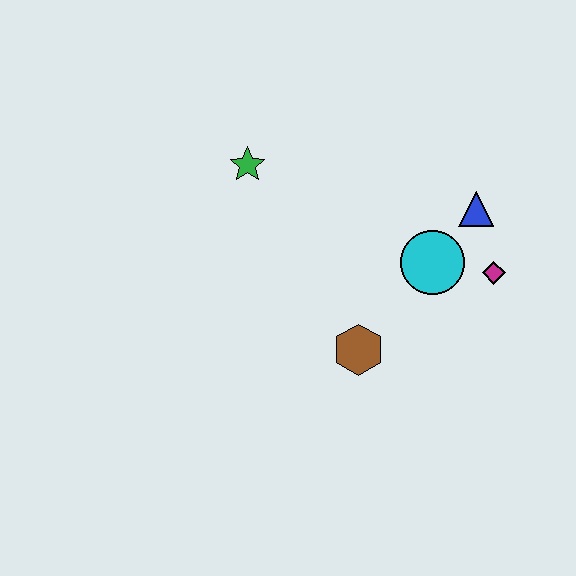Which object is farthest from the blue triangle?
The green star is farthest from the blue triangle.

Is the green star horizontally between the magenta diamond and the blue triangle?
No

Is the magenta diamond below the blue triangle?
Yes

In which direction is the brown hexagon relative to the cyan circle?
The brown hexagon is below the cyan circle.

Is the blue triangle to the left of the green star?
No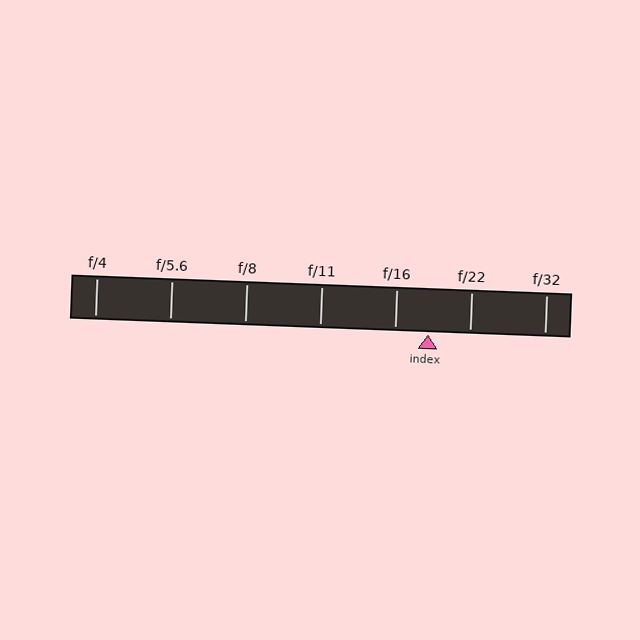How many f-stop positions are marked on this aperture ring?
There are 7 f-stop positions marked.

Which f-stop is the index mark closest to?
The index mark is closest to f/16.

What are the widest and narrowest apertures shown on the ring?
The widest aperture shown is f/4 and the narrowest is f/32.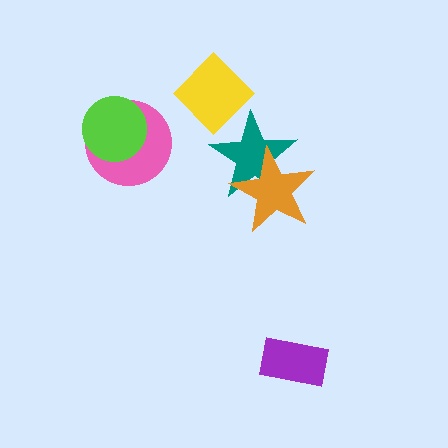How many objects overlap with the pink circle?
1 object overlaps with the pink circle.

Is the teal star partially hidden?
Yes, it is partially covered by another shape.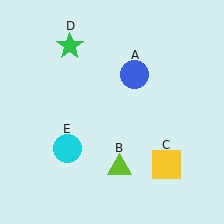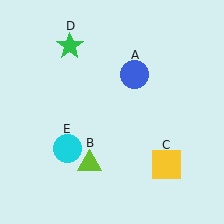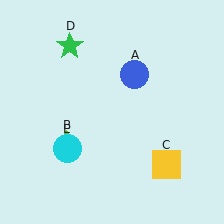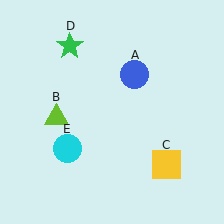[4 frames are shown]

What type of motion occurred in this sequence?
The lime triangle (object B) rotated clockwise around the center of the scene.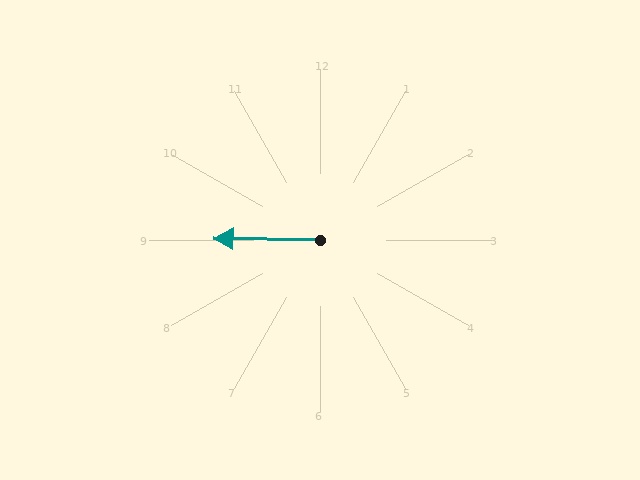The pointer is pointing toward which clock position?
Roughly 9 o'clock.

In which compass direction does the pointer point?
West.